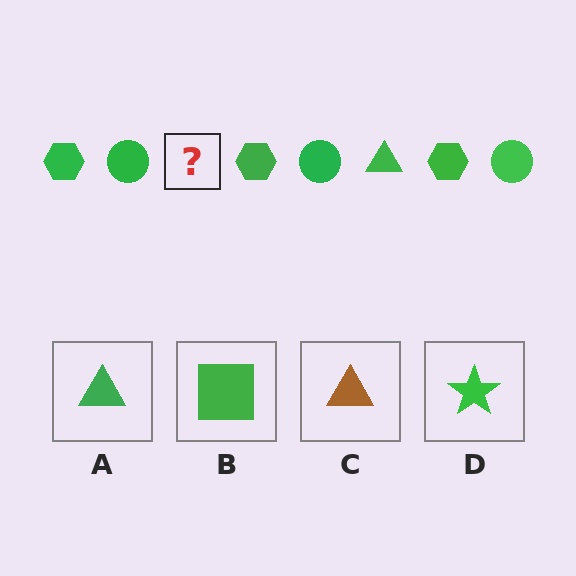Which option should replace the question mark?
Option A.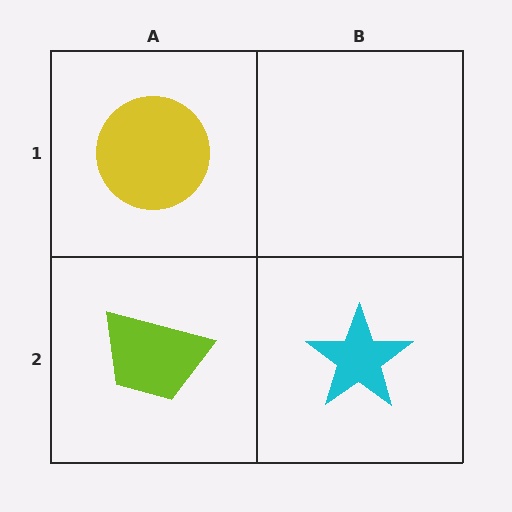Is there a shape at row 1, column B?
No, that cell is empty.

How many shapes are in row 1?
1 shape.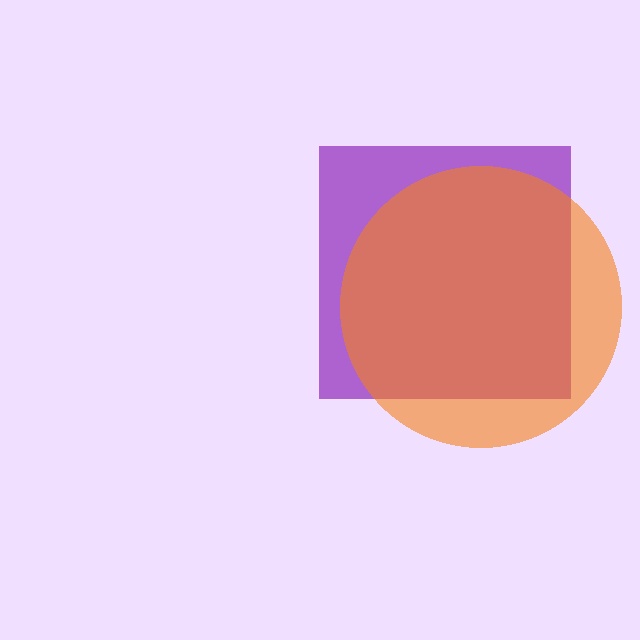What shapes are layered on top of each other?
The layered shapes are: a purple square, an orange circle.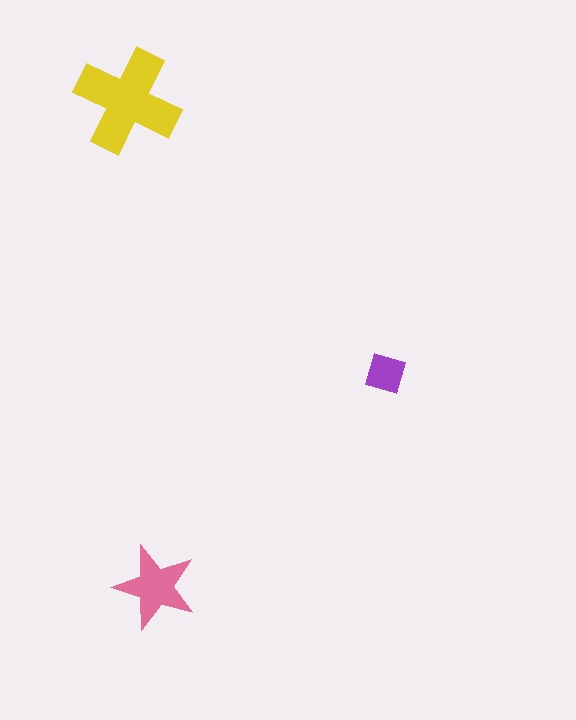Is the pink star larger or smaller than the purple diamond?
Larger.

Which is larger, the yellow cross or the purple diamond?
The yellow cross.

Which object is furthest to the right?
The purple diamond is rightmost.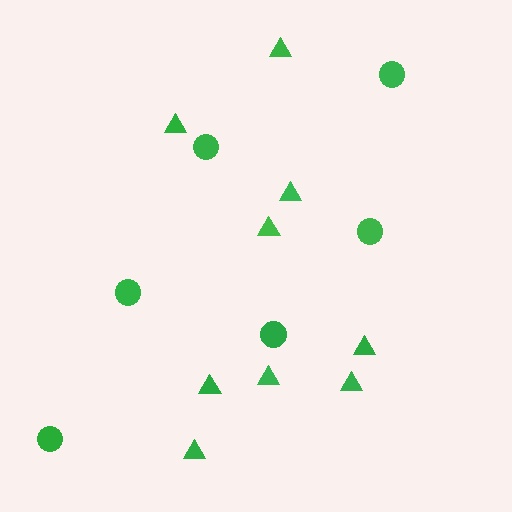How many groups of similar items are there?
There are 2 groups: one group of circles (6) and one group of triangles (9).